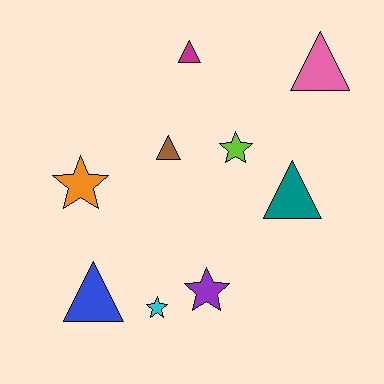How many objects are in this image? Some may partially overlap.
There are 9 objects.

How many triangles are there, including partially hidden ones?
There are 5 triangles.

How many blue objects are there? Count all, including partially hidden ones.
There is 1 blue object.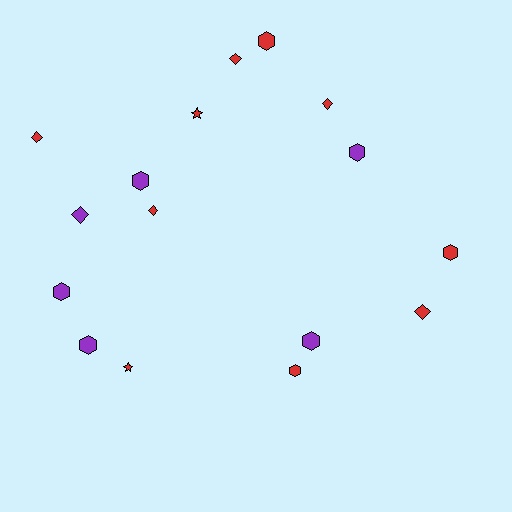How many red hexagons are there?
There are 3 red hexagons.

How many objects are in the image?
There are 16 objects.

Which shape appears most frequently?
Hexagon, with 8 objects.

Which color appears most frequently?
Red, with 10 objects.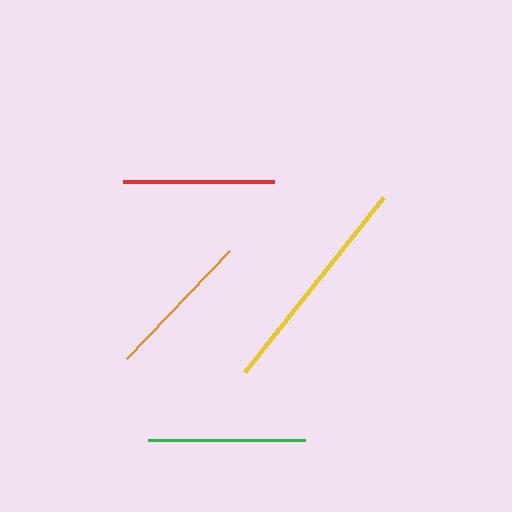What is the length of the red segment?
The red segment is approximately 151 pixels long.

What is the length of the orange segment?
The orange segment is approximately 149 pixels long.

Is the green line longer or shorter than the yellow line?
The yellow line is longer than the green line.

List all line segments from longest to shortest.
From longest to shortest: yellow, green, red, orange.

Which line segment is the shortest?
The orange line is the shortest at approximately 149 pixels.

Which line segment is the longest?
The yellow line is the longest at approximately 223 pixels.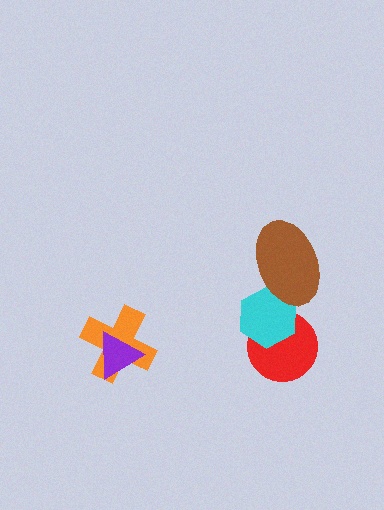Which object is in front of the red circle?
The cyan hexagon is in front of the red circle.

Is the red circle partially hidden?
Yes, it is partially covered by another shape.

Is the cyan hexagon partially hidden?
Yes, it is partially covered by another shape.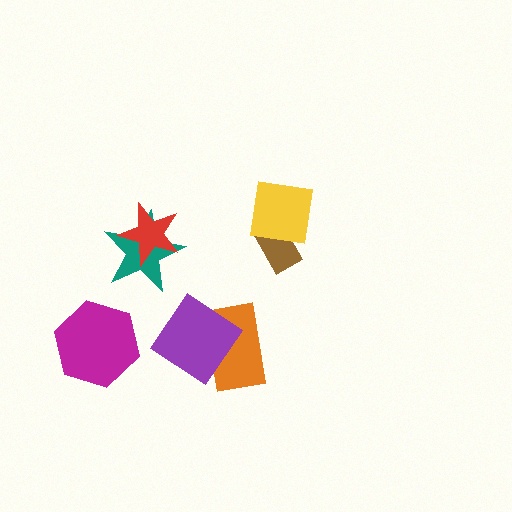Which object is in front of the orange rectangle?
The purple diamond is in front of the orange rectangle.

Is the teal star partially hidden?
Yes, it is partially covered by another shape.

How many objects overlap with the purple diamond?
1 object overlaps with the purple diamond.